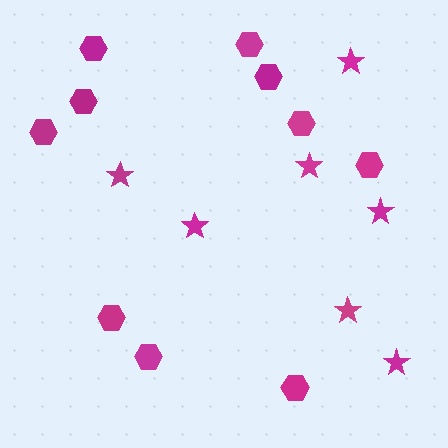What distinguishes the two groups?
There are 2 groups: one group of hexagons (10) and one group of stars (7).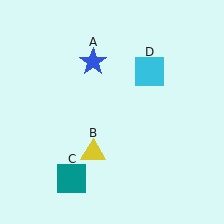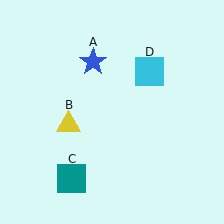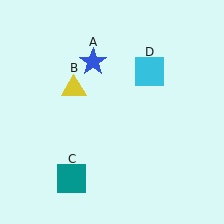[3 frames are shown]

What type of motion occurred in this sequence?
The yellow triangle (object B) rotated clockwise around the center of the scene.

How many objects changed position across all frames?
1 object changed position: yellow triangle (object B).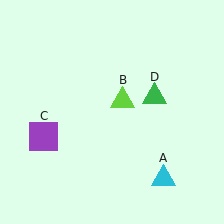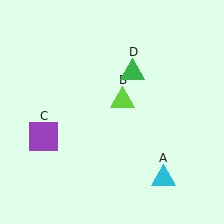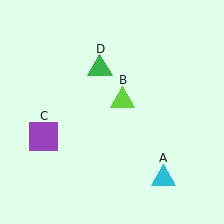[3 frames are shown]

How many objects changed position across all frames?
1 object changed position: green triangle (object D).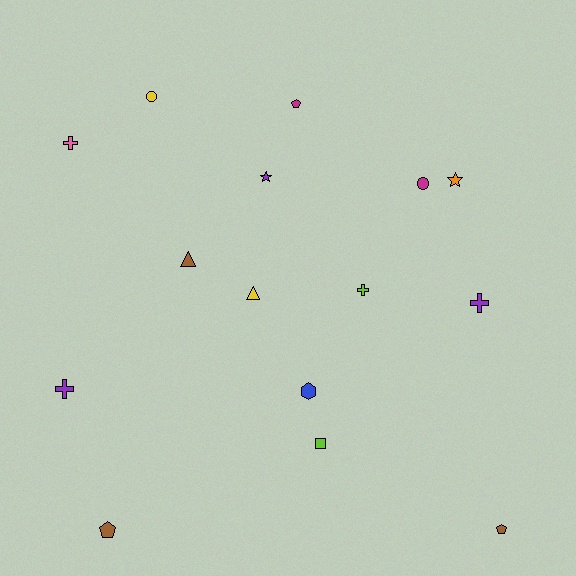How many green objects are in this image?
There are no green objects.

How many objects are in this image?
There are 15 objects.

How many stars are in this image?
There are 2 stars.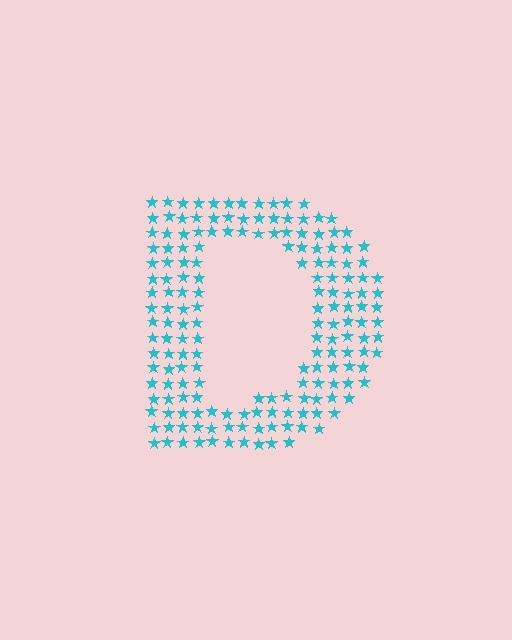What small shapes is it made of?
It is made of small stars.